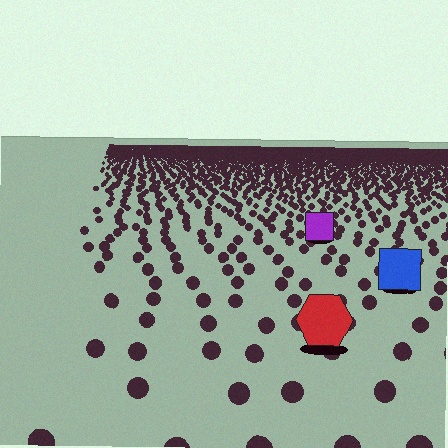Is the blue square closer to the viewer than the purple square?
Yes. The blue square is closer — you can tell from the texture gradient: the ground texture is coarser near it.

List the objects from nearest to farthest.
From nearest to farthest: the red hexagon, the blue square, the purple square.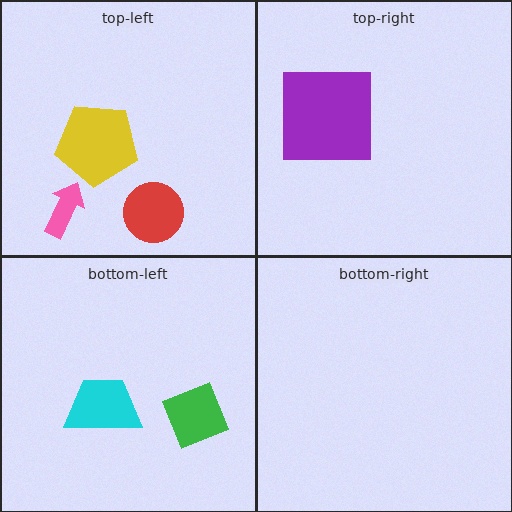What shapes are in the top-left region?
The pink arrow, the yellow pentagon, the red circle.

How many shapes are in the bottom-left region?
2.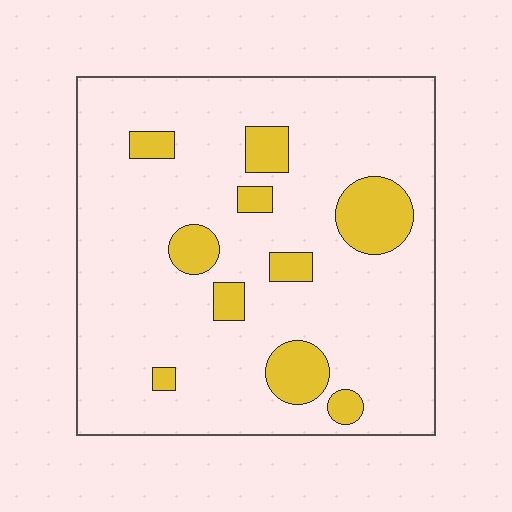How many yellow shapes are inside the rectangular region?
10.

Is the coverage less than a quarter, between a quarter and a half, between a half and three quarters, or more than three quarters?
Less than a quarter.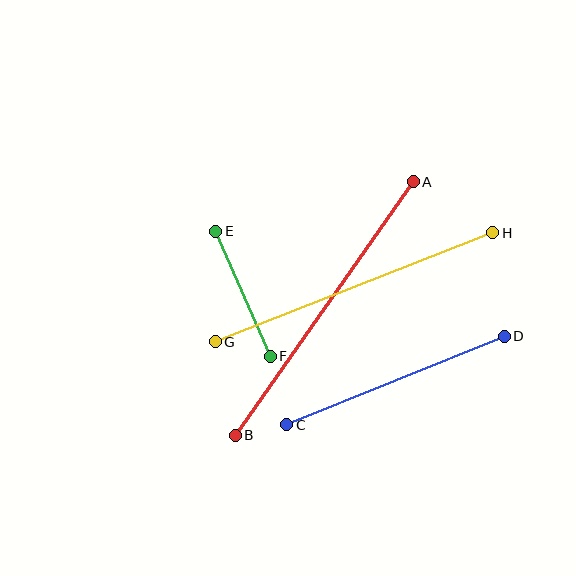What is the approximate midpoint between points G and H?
The midpoint is at approximately (354, 287) pixels.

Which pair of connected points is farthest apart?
Points A and B are farthest apart.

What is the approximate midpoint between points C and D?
The midpoint is at approximately (395, 381) pixels.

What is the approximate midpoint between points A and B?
The midpoint is at approximately (324, 309) pixels.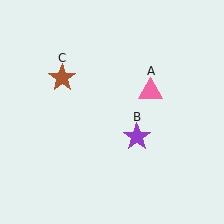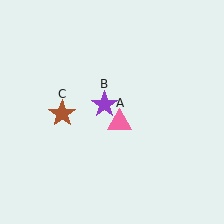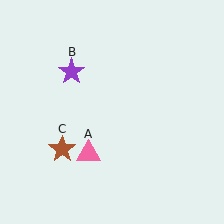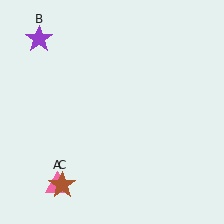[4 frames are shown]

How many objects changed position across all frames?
3 objects changed position: pink triangle (object A), purple star (object B), brown star (object C).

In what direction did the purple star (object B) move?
The purple star (object B) moved up and to the left.